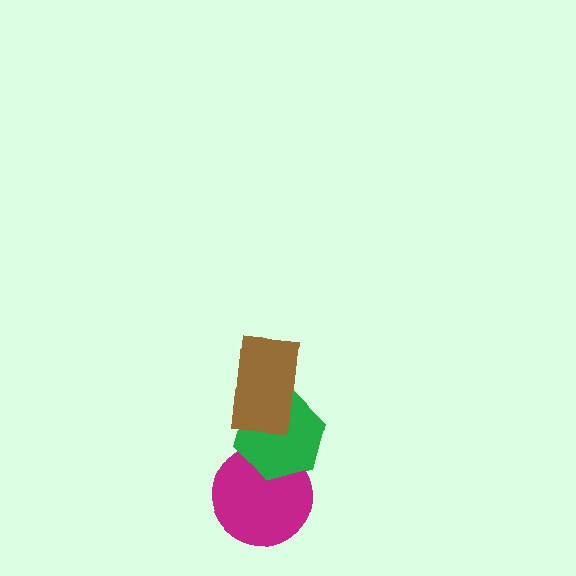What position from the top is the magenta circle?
The magenta circle is 3rd from the top.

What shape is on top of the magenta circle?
The green hexagon is on top of the magenta circle.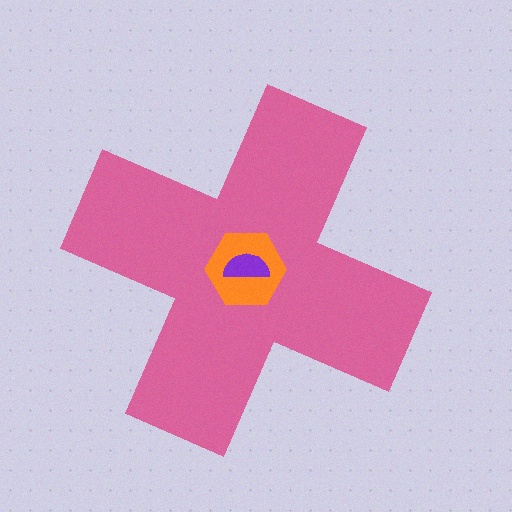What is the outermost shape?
The pink cross.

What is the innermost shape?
The purple semicircle.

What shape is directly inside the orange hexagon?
The purple semicircle.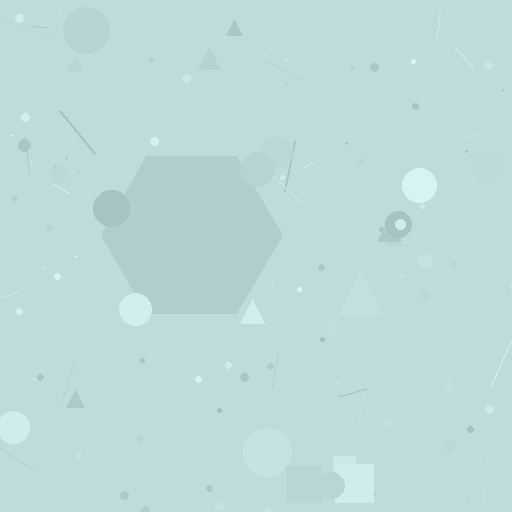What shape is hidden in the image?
A hexagon is hidden in the image.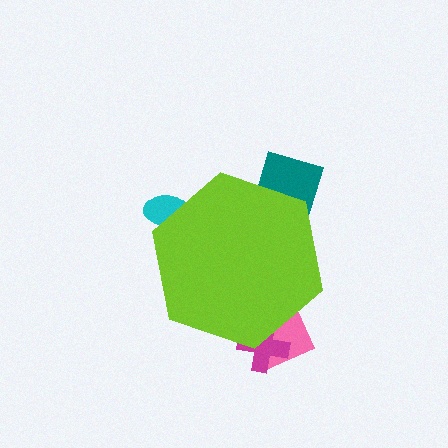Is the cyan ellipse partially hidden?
Yes, the cyan ellipse is partially hidden behind the lime hexagon.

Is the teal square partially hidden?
Yes, the teal square is partially hidden behind the lime hexagon.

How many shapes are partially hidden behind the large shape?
4 shapes are partially hidden.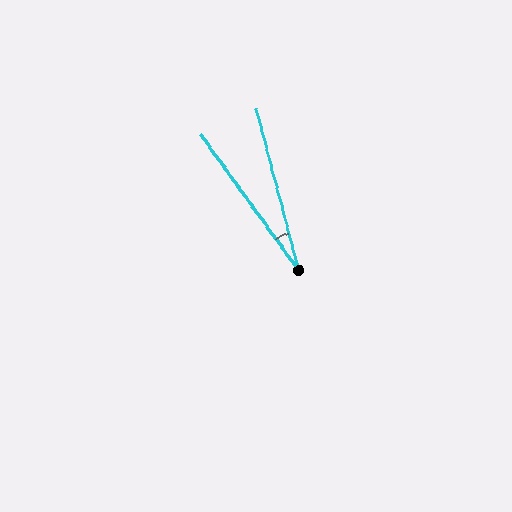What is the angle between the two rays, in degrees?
Approximately 21 degrees.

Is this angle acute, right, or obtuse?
It is acute.